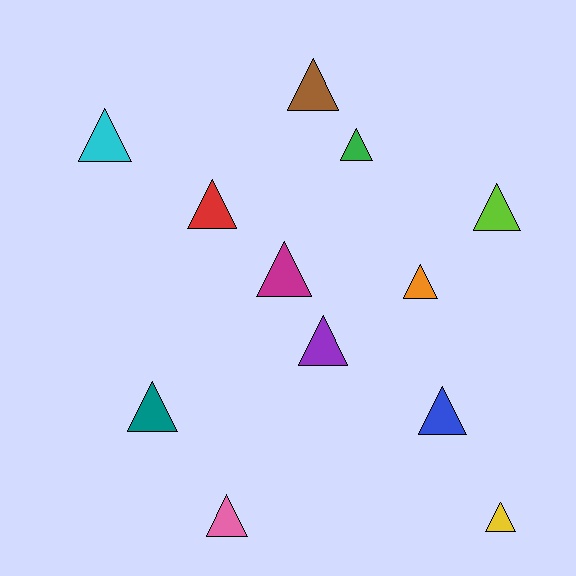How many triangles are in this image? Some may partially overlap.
There are 12 triangles.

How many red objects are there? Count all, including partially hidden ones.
There is 1 red object.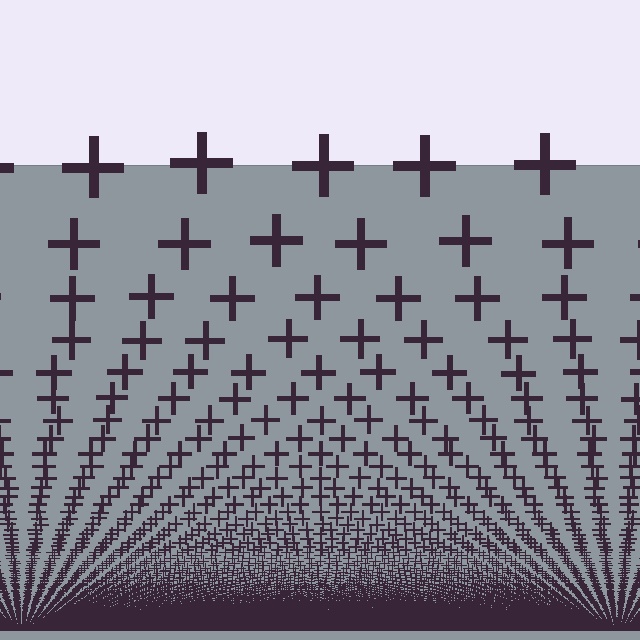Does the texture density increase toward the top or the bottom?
Density increases toward the bottom.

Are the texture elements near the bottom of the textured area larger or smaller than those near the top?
Smaller. The gradient is inverted — elements near the bottom are smaller and denser.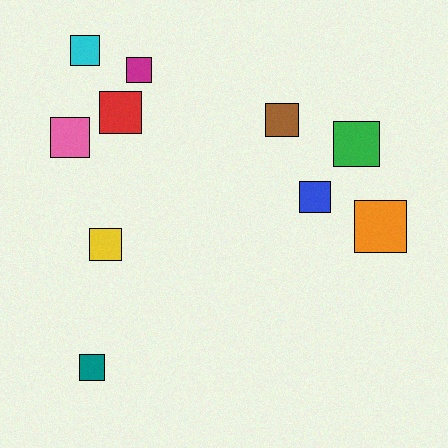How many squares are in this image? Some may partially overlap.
There are 10 squares.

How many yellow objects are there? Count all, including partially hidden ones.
There is 1 yellow object.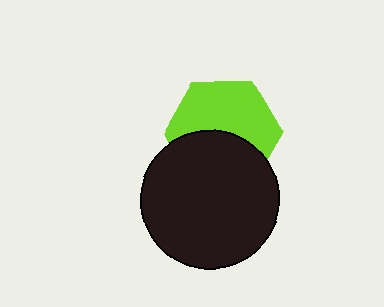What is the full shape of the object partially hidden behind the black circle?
The partially hidden object is a lime hexagon.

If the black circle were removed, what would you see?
You would see the complete lime hexagon.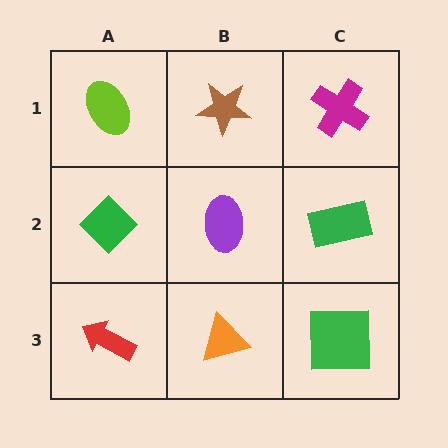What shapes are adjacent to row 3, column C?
A green rectangle (row 2, column C), an orange triangle (row 3, column B).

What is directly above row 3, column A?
A green diamond.